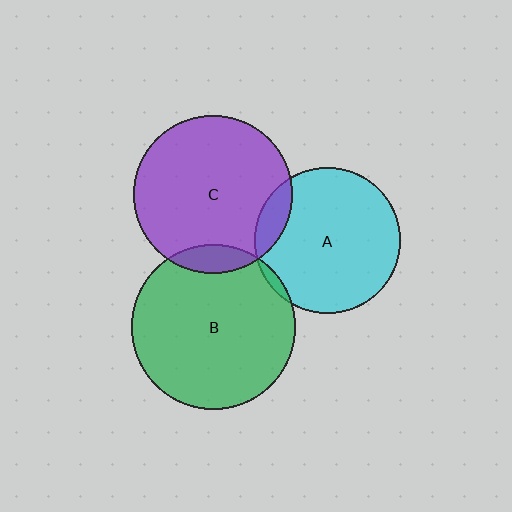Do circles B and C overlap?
Yes.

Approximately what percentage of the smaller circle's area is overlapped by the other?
Approximately 10%.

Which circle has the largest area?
Circle B (green).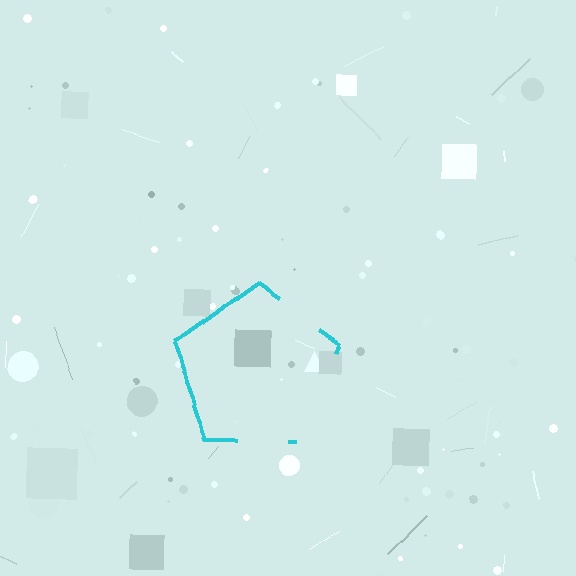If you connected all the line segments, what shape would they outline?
They would outline a pentagon.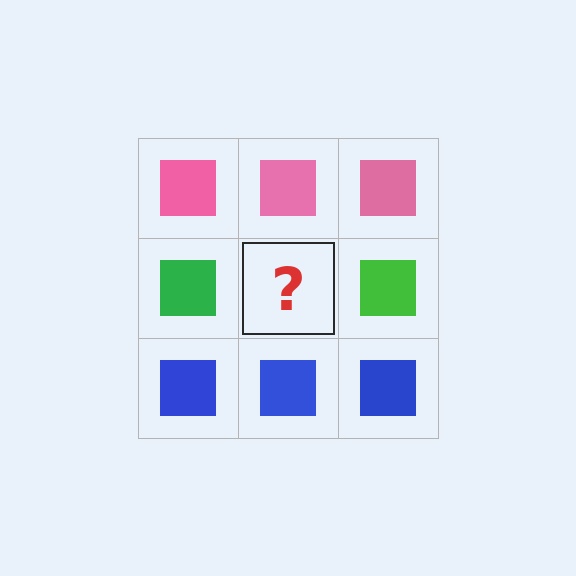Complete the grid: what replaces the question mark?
The question mark should be replaced with a green square.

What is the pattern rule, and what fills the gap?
The rule is that each row has a consistent color. The gap should be filled with a green square.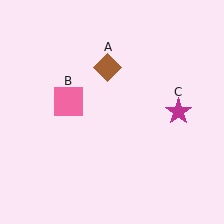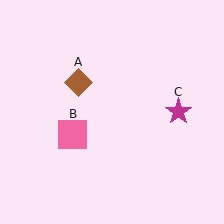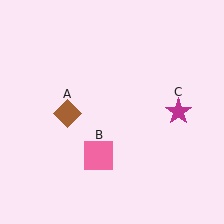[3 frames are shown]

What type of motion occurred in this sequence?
The brown diamond (object A), pink square (object B) rotated counterclockwise around the center of the scene.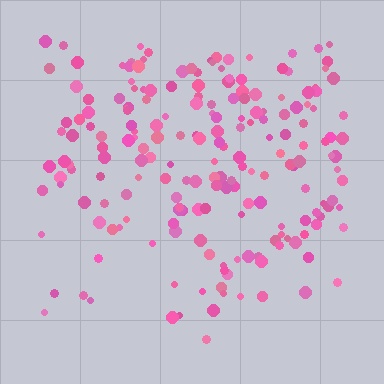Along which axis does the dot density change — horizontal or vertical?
Vertical.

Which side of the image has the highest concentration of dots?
The top.